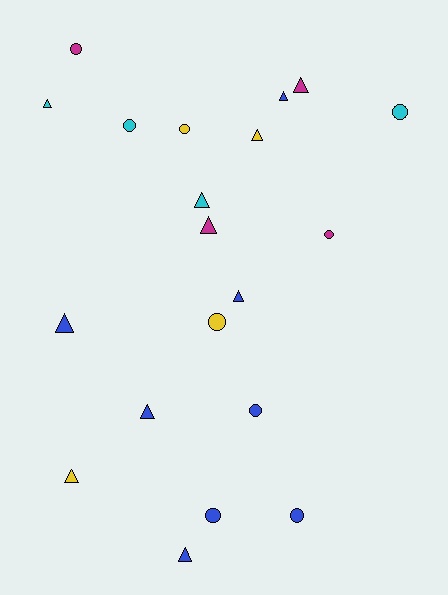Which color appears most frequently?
Blue, with 8 objects.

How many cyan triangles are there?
There are 2 cyan triangles.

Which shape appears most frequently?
Triangle, with 11 objects.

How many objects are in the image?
There are 20 objects.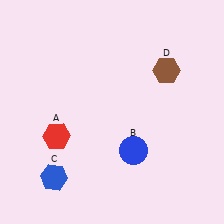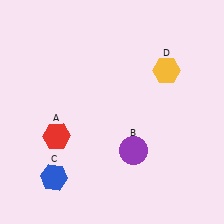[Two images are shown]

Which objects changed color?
B changed from blue to purple. D changed from brown to yellow.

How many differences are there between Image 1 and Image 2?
There are 2 differences between the two images.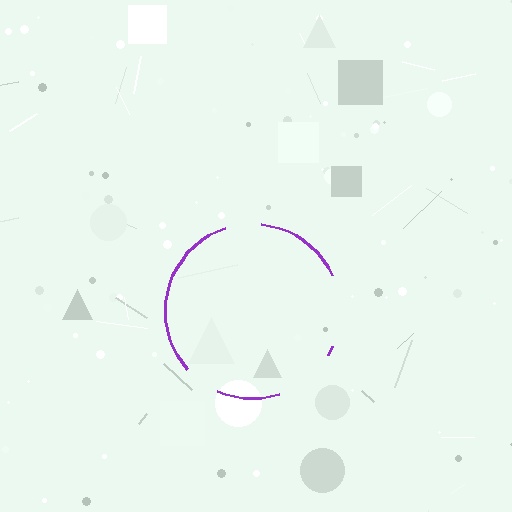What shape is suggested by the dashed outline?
The dashed outline suggests a circle.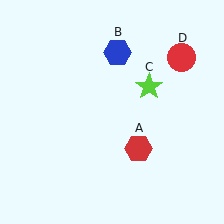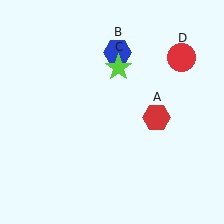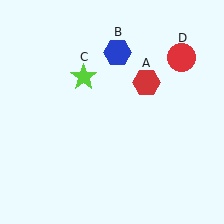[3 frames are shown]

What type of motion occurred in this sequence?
The red hexagon (object A), lime star (object C) rotated counterclockwise around the center of the scene.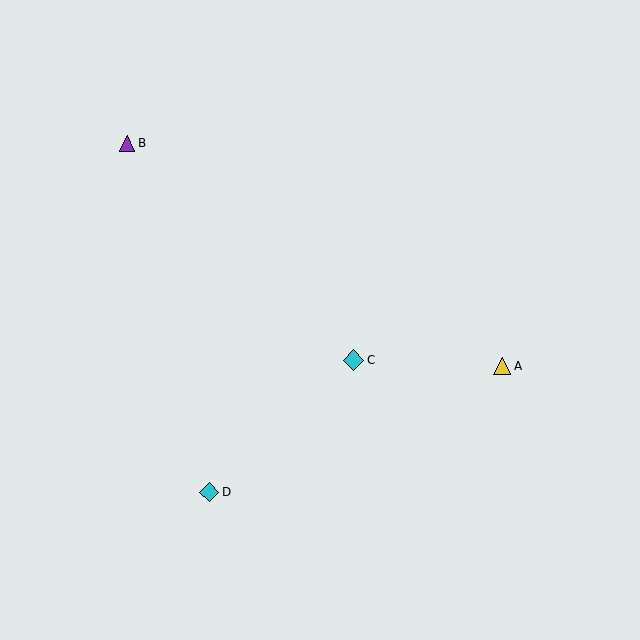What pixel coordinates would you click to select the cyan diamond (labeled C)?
Click at (354, 360) to select the cyan diamond C.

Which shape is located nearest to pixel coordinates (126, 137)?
The purple triangle (labeled B) at (127, 144) is nearest to that location.